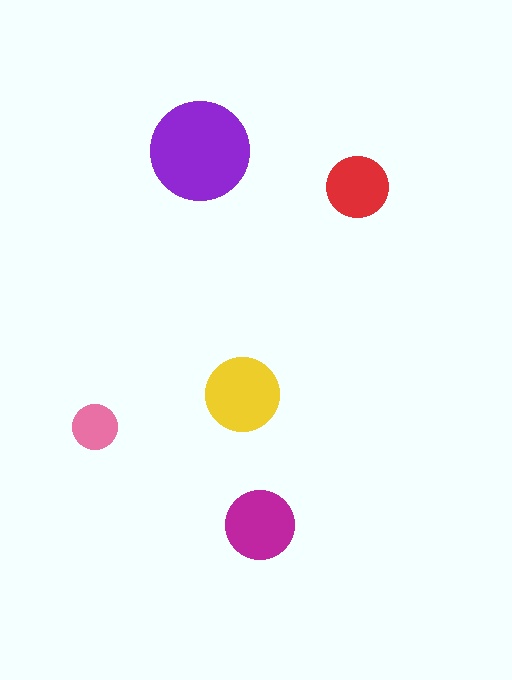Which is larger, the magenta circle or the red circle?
The magenta one.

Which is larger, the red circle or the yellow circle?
The yellow one.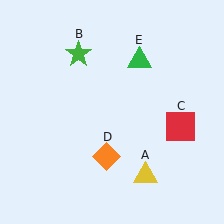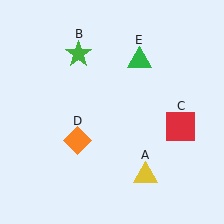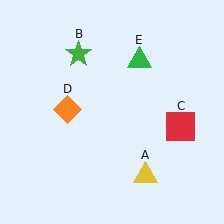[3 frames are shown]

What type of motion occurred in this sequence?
The orange diamond (object D) rotated clockwise around the center of the scene.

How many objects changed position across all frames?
1 object changed position: orange diamond (object D).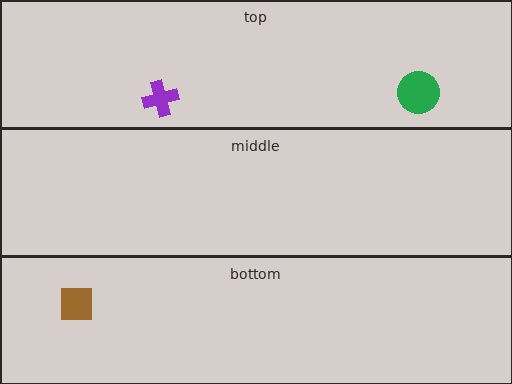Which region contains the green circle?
The top region.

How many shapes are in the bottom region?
1.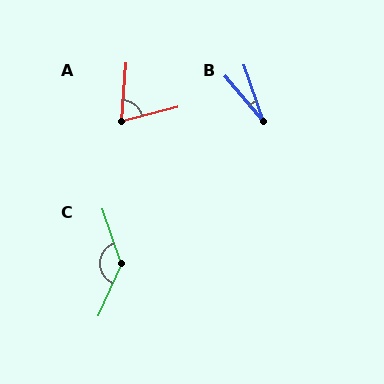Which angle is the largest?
C, at approximately 137 degrees.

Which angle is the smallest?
B, at approximately 22 degrees.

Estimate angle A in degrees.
Approximately 71 degrees.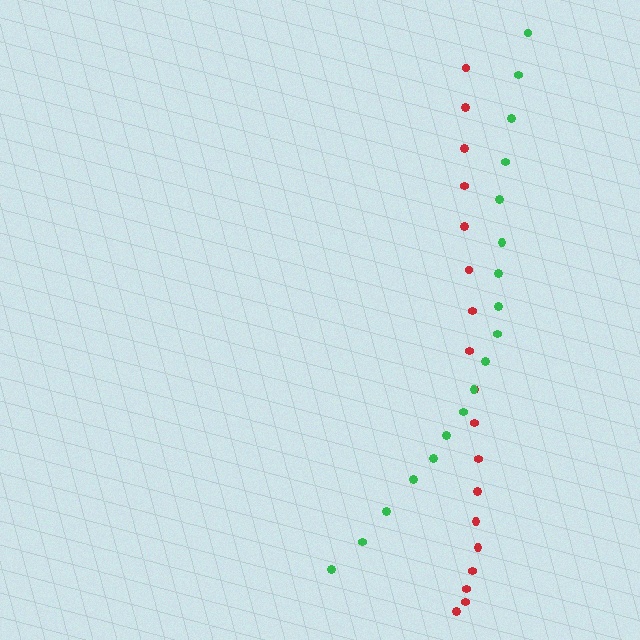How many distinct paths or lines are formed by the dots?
There are 2 distinct paths.